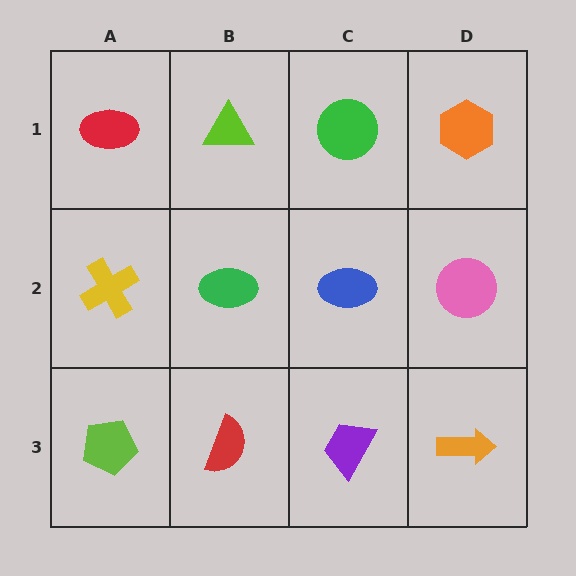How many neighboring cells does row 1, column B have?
3.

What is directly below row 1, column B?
A green ellipse.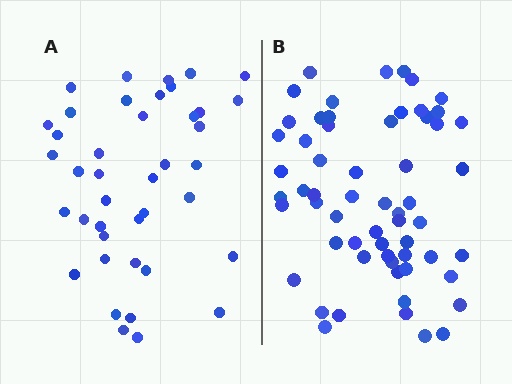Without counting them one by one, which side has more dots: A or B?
Region B (the right region) has more dots.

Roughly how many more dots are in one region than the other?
Region B has approximately 20 more dots than region A.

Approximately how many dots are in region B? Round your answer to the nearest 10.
About 60 dots.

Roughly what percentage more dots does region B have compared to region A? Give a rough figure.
About 45% more.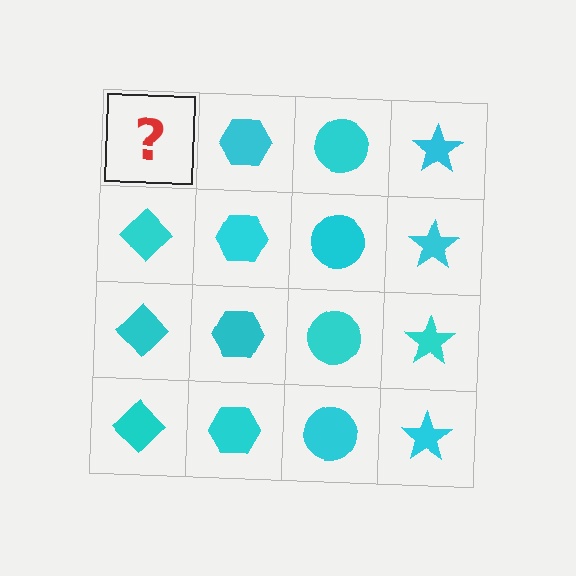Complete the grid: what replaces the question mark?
The question mark should be replaced with a cyan diamond.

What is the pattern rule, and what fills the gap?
The rule is that each column has a consistent shape. The gap should be filled with a cyan diamond.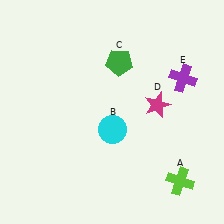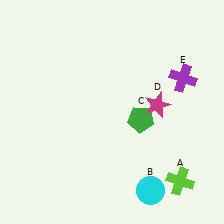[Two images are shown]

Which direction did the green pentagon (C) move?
The green pentagon (C) moved down.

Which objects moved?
The objects that moved are: the cyan circle (B), the green pentagon (C).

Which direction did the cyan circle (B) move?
The cyan circle (B) moved down.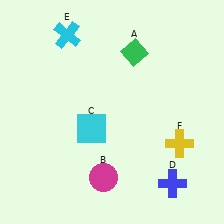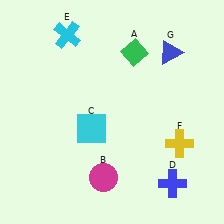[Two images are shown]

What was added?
A blue triangle (G) was added in Image 2.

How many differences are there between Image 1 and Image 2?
There is 1 difference between the two images.